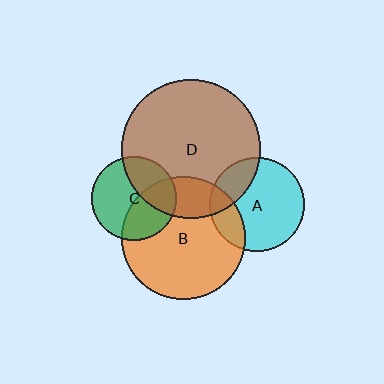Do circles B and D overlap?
Yes.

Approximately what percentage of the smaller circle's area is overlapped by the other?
Approximately 25%.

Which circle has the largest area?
Circle D (brown).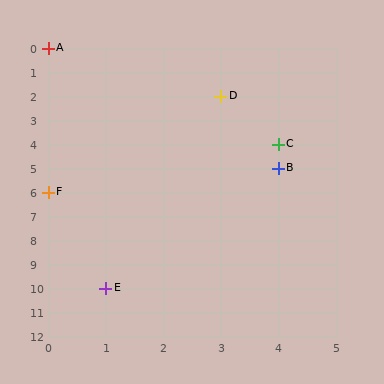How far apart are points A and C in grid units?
Points A and C are 4 columns and 4 rows apart (about 5.7 grid units diagonally).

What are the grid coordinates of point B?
Point B is at grid coordinates (4, 5).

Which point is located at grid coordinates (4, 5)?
Point B is at (4, 5).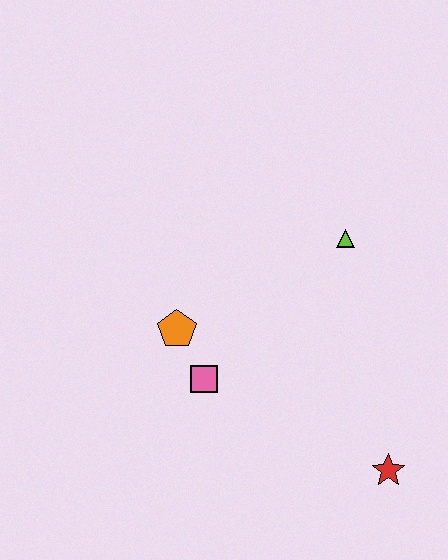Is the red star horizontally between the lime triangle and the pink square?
No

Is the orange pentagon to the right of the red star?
No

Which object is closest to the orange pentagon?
The pink square is closest to the orange pentagon.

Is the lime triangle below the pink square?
No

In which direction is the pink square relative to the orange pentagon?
The pink square is below the orange pentagon.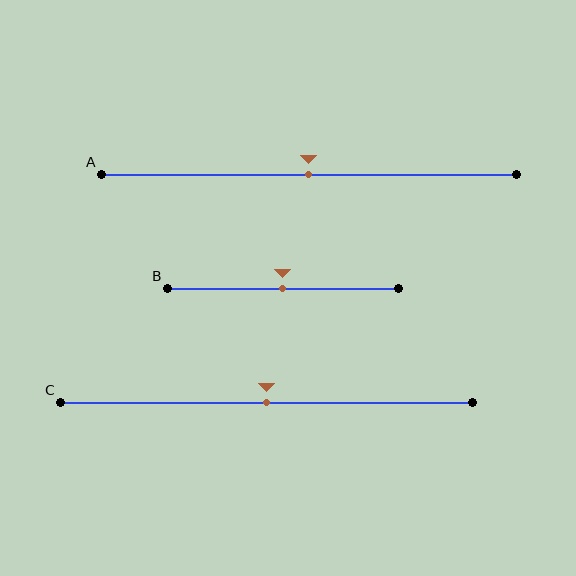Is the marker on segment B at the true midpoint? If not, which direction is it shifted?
Yes, the marker on segment B is at the true midpoint.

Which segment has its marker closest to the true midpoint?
Segment A has its marker closest to the true midpoint.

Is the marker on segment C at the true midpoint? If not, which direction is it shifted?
Yes, the marker on segment C is at the true midpoint.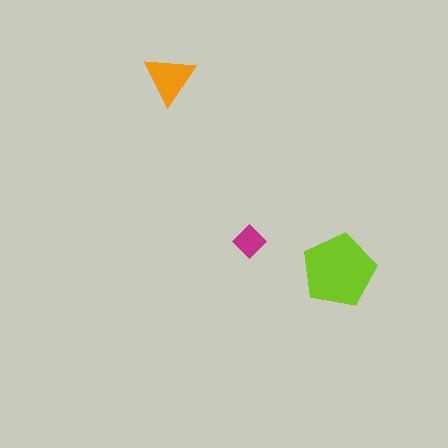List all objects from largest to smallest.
The lime pentagon, the orange triangle, the magenta diamond.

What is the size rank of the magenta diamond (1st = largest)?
3rd.